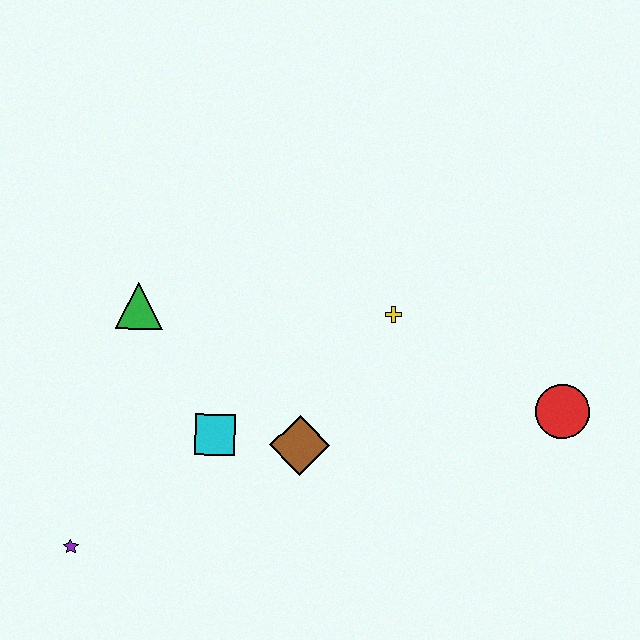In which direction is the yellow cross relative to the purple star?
The yellow cross is to the right of the purple star.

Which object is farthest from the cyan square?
The red circle is farthest from the cyan square.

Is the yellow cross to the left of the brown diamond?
No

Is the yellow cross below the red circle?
No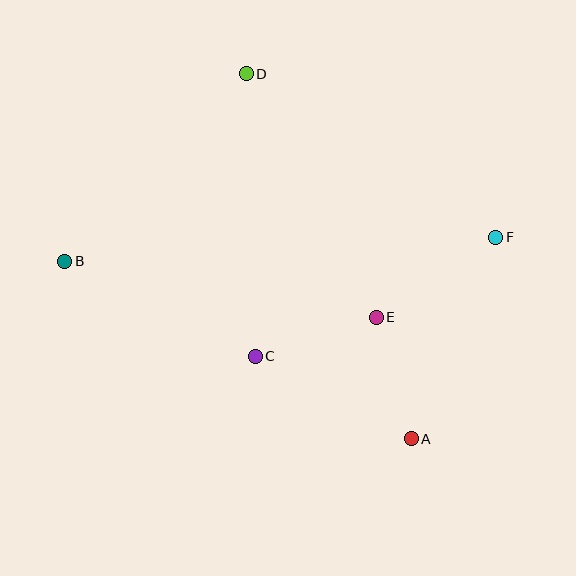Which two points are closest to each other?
Points A and E are closest to each other.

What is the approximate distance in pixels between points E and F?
The distance between E and F is approximately 144 pixels.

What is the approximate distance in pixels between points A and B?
The distance between A and B is approximately 389 pixels.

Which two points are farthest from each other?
Points B and F are farthest from each other.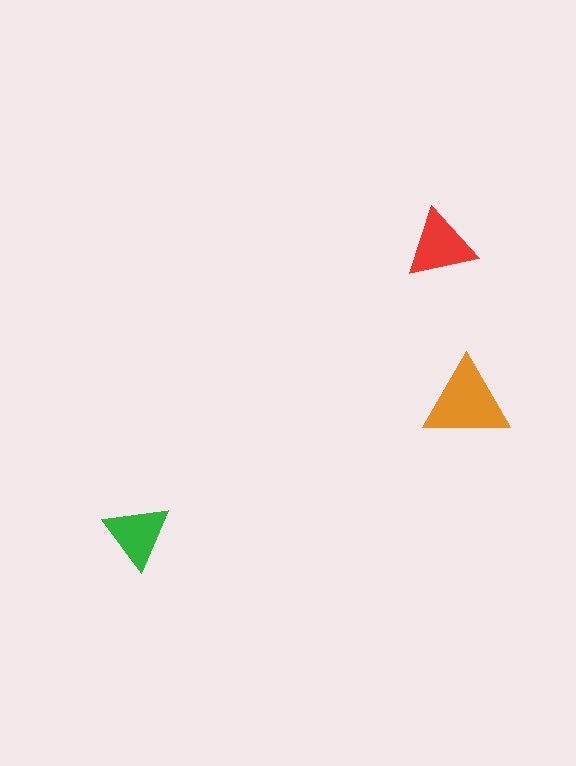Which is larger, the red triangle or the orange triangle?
The orange one.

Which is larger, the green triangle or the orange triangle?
The orange one.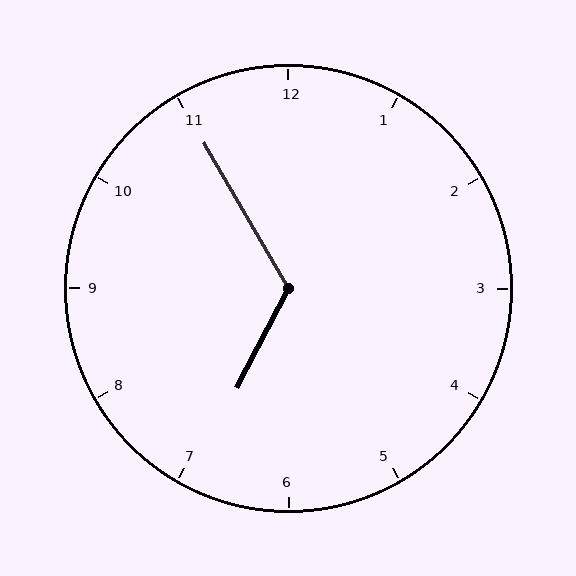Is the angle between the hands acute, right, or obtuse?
It is obtuse.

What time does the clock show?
6:55.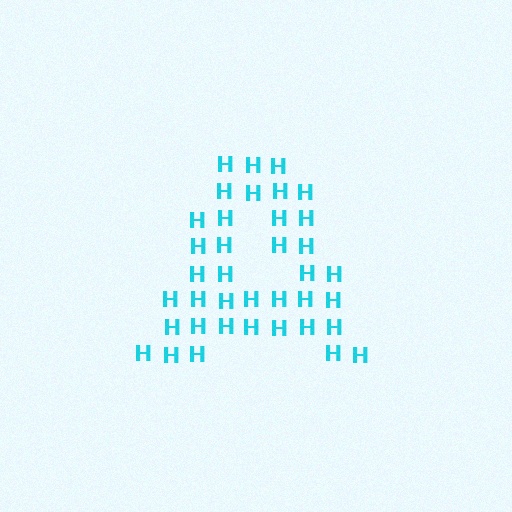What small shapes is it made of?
It is made of small letter H's.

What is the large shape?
The large shape is the letter A.